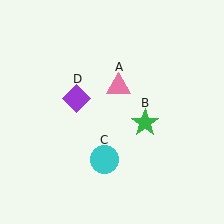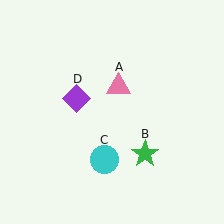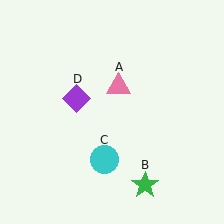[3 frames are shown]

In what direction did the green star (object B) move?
The green star (object B) moved down.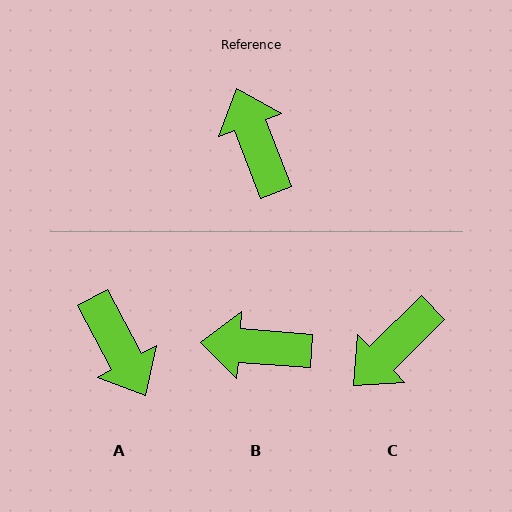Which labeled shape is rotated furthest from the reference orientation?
A, about 173 degrees away.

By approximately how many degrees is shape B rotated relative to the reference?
Approximately 65 degrees counter-clockwise.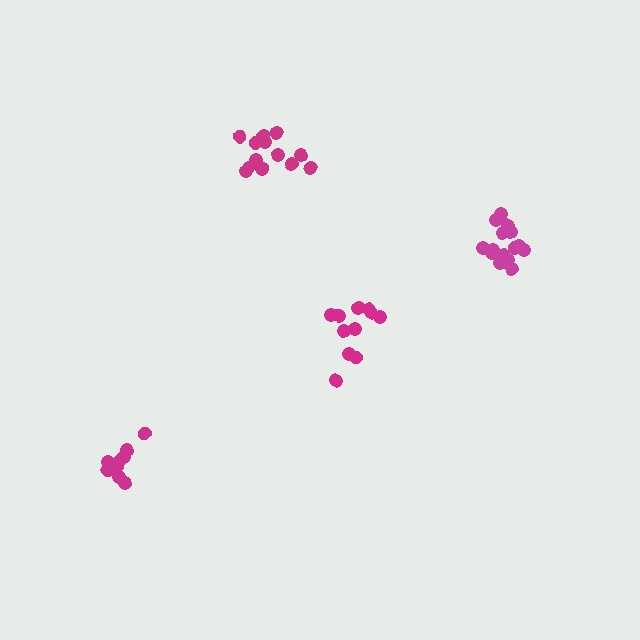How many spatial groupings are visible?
There are 4 spatial groupings.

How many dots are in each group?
Group 1: 11 dots, Group 2: 13 dots, Group 3: 11 dots, Group 4: 17 dots (52 total).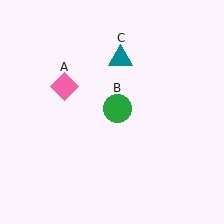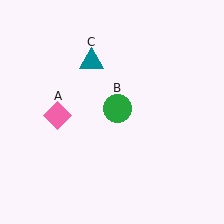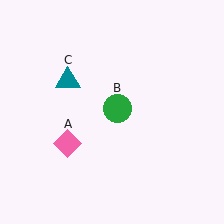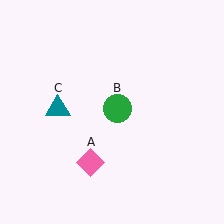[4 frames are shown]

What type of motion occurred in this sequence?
The pink diamond (object A), teal triangle (object C) rotated counterclockwise around the center of the scene.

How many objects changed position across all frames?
2 objects changed position: pink diamond (object A), teal triangle (object C).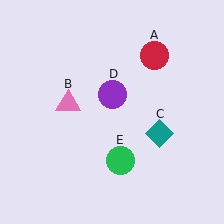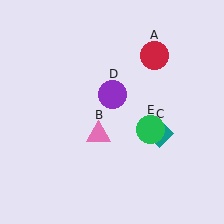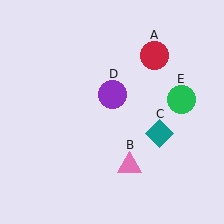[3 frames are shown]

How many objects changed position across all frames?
2 objects changed position: pink triangle (object B), green circle (object E).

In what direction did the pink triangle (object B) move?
The pink triangle (object B) moved down and to the right.